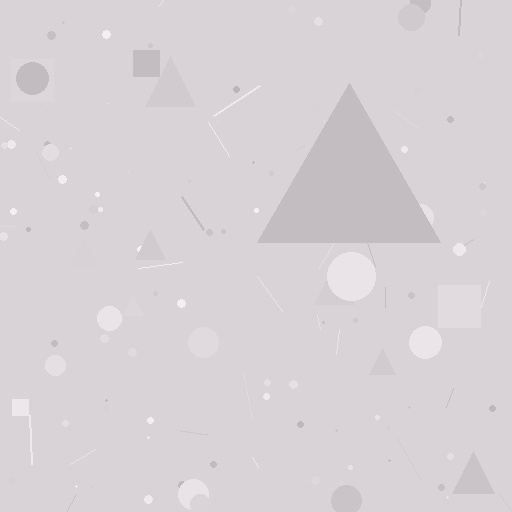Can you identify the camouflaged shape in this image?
The camouflaged shape is a triangle.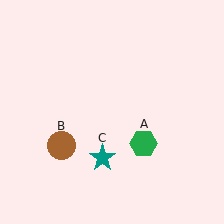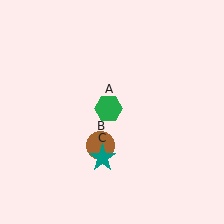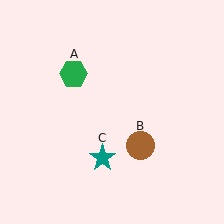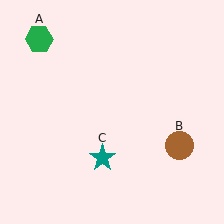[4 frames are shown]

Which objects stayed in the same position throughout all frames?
Teal star (object C) remained stationary.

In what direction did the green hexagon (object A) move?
The green hexagon (object A) moved up and to the left.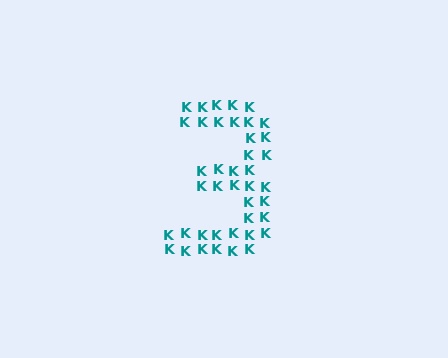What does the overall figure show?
The overall figure shows the digit 3.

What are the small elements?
The small elements are letter K's.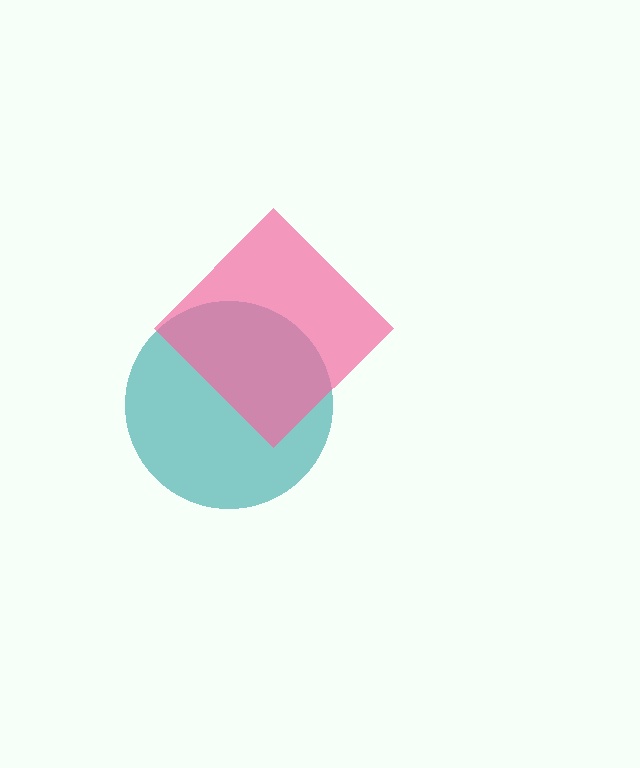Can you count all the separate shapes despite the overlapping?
Yes, there are 2 separate shapes.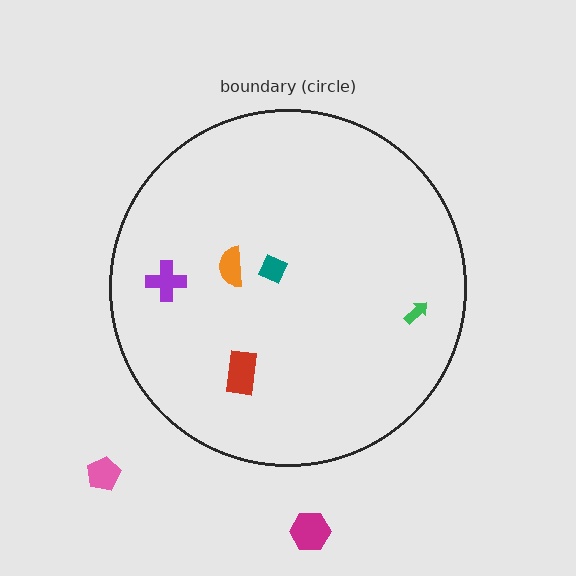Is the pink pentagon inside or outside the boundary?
Outside.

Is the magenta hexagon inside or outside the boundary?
Outside.